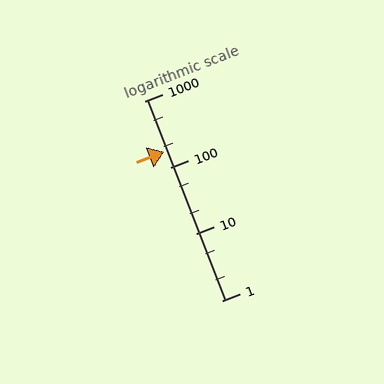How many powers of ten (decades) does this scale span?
The scale spans 3 decades, from 1 to 1000.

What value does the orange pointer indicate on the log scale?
The pointer indicates approximately 170.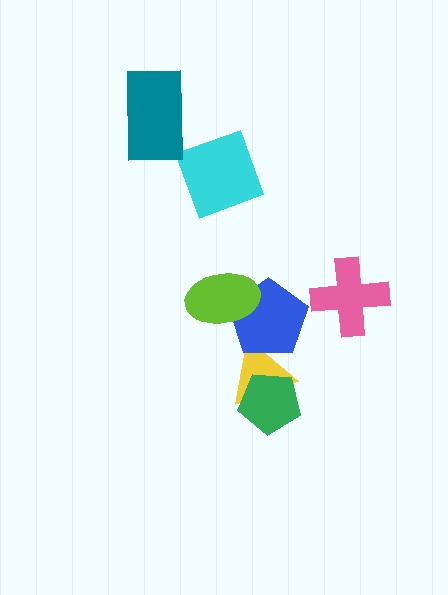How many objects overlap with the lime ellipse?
1 object overlaps with the lime ellipse.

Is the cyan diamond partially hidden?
No, no other shape covers it.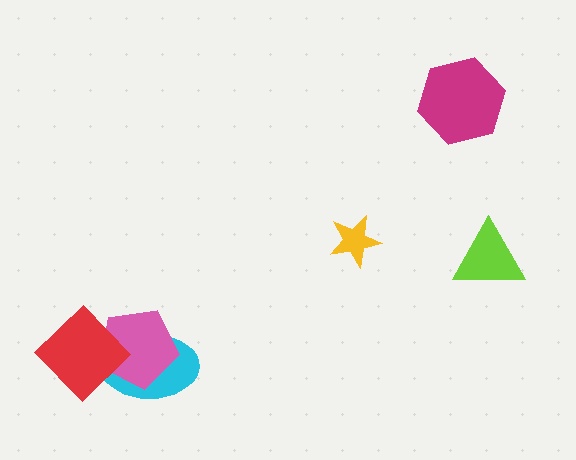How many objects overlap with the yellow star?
0 objects overlap with the yellow star.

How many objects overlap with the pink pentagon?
2 objects overlap with the pink pentagon.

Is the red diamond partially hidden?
No, no other shape covers it.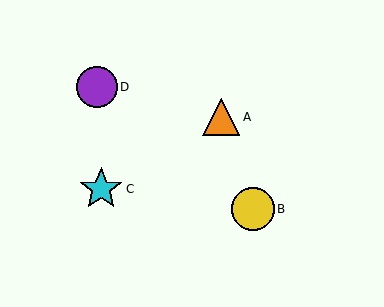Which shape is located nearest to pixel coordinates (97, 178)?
The cyan star (labeled C) at (101, 189) is nearest to that location.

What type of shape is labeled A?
Shape A is an orange triangle.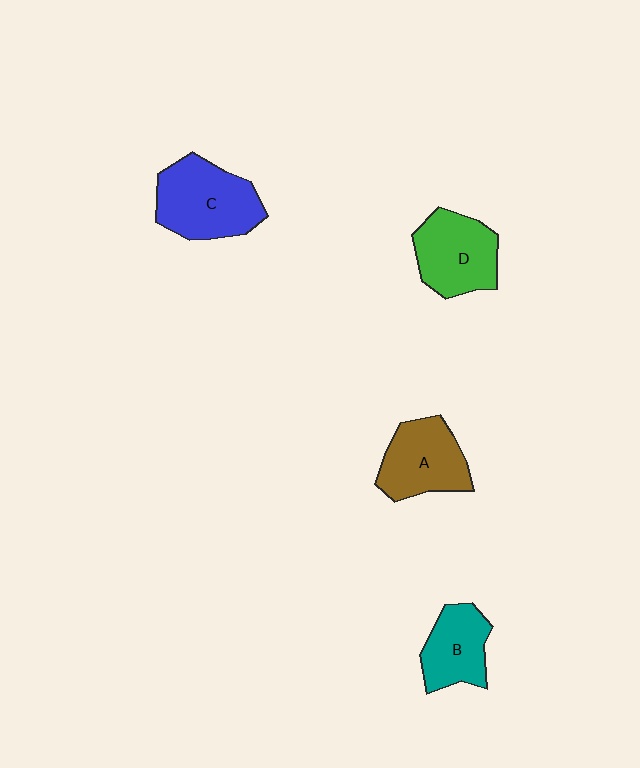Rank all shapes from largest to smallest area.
From largest to smallest: C (blue), D (green), A (brown), B (teal).